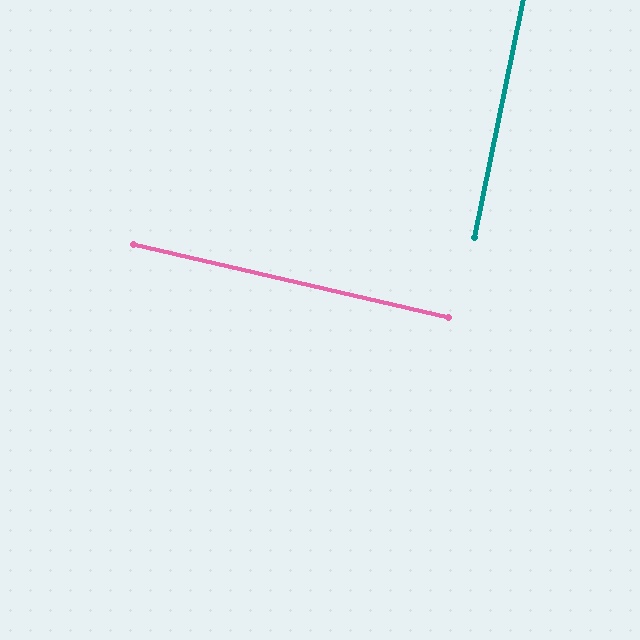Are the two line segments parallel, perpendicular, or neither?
Perpendicular — they meet at approximately 88°.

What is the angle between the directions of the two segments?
Approximately 88 degrees.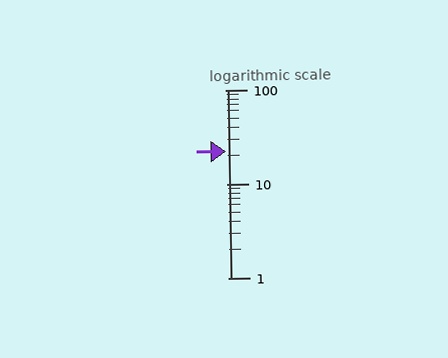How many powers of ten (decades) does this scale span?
The scale spans 2 decades, from 1 to 100.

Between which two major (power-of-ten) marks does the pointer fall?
The pointer is between 10 and 100.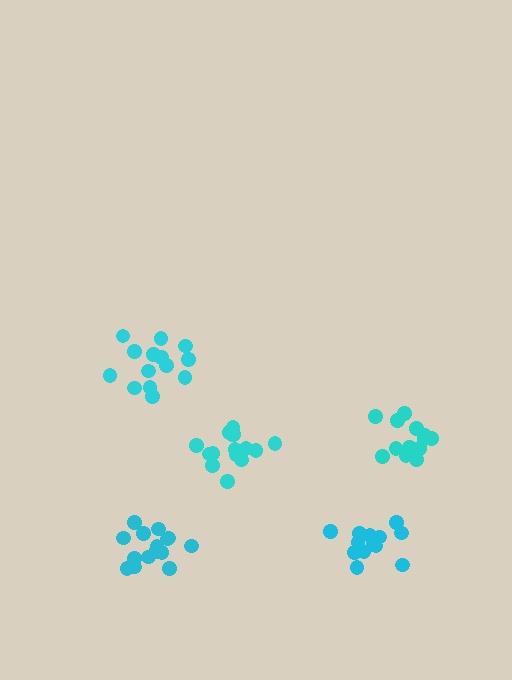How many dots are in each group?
Group 1: 14 dots, Group 2: 13 dots, Group 3: 15 dots, Group 4: 13 dots, Group 5: 15 dots (70 total).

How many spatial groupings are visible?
There are 5 spatial groupings.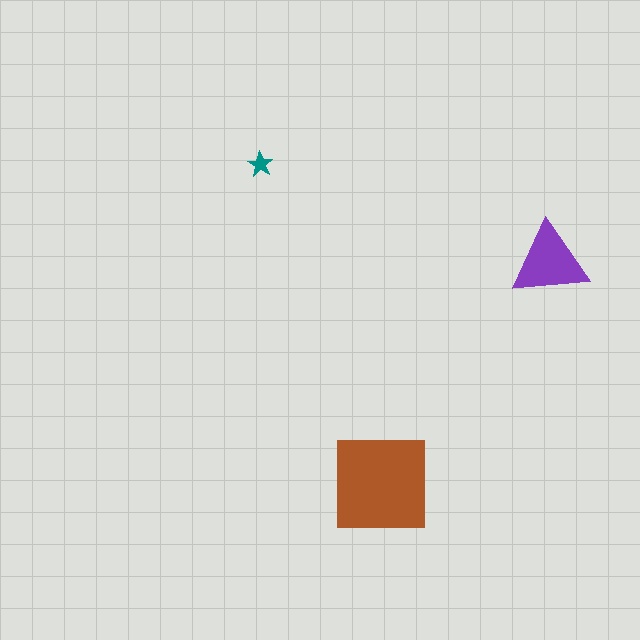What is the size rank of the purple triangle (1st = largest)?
2nd.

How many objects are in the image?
There are 3 objects in the image.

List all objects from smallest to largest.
The teal star, the purple triangle, the brown square.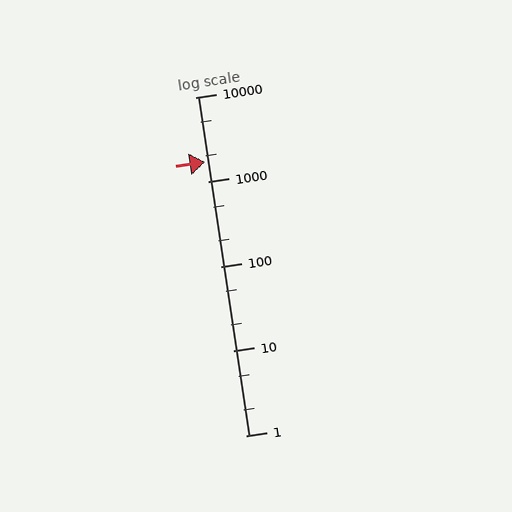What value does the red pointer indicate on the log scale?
The pointer indicates approximately 1700.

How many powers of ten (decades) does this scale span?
The scale spans 4 decades, from 1 to 10000.